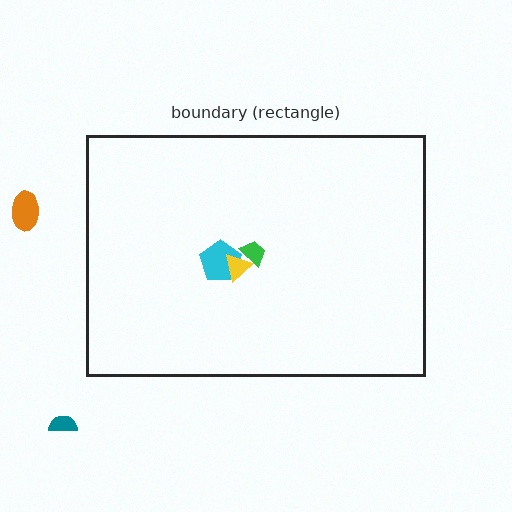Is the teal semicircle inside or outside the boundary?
Outside.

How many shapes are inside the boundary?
3 inside, 2 outside.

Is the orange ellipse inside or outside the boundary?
Outside.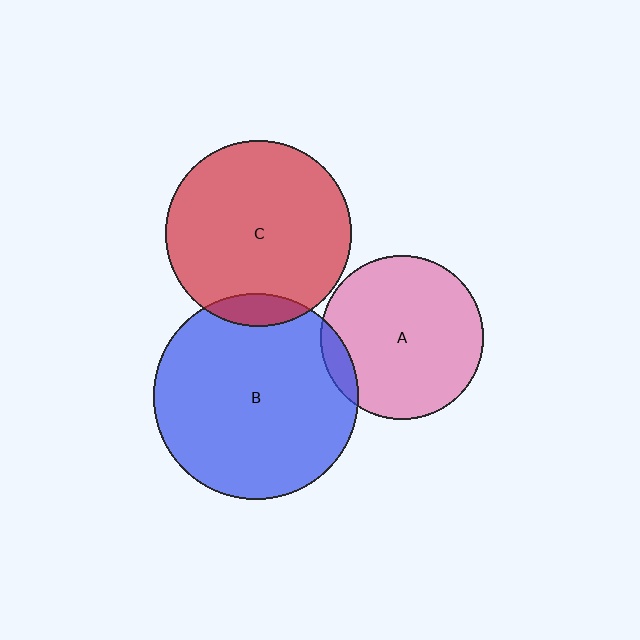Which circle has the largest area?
Circle B (blue).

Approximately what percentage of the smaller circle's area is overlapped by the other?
Approximately 10%.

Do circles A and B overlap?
Yes.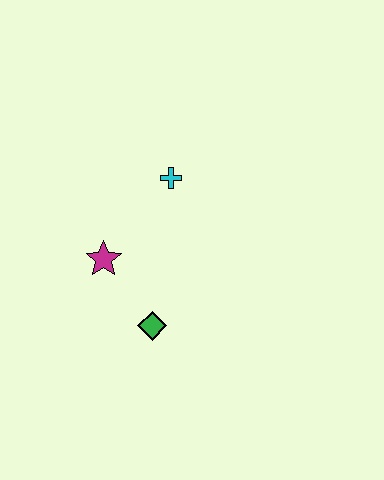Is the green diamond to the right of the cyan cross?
No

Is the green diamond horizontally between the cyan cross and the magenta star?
Yes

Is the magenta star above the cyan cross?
No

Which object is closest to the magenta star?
The green diamond is closest to the magenta star.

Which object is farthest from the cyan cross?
The green diamond is farthest from the cyan cross.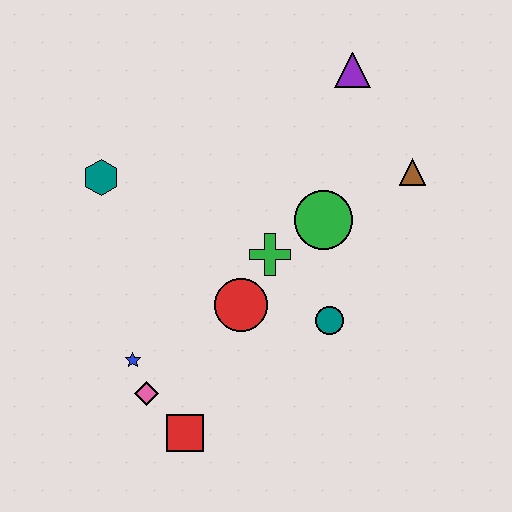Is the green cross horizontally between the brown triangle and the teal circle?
No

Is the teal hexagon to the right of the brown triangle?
No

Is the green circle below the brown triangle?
Yes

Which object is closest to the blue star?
The pink diamond is closest to the blue star.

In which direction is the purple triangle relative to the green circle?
The purple triangle is above the green circle.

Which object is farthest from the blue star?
The purple triangle is farthest from the blue star.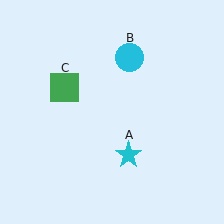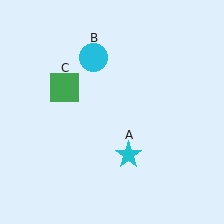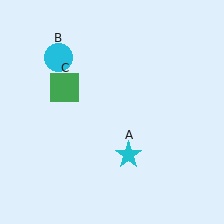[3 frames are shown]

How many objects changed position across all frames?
1 object changed position: cyan circle (object B).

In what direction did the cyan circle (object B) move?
The cyan circle (object B) moved left.